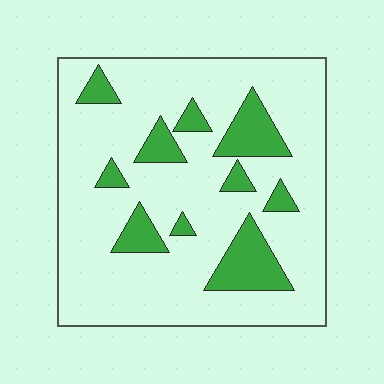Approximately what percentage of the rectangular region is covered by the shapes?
Approximately 20%.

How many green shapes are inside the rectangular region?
10.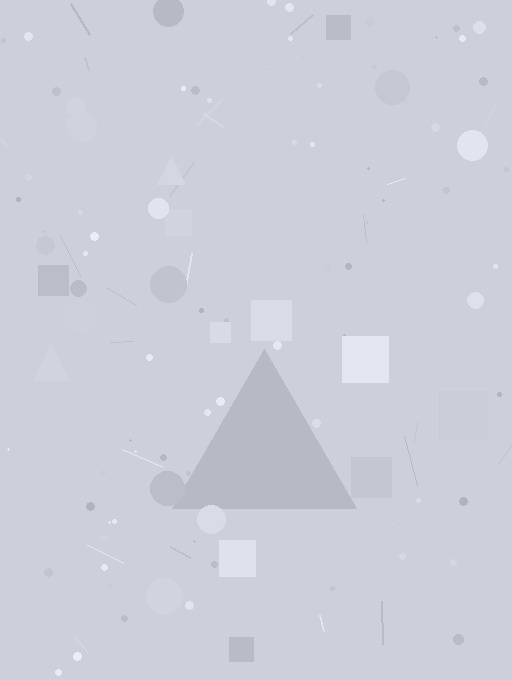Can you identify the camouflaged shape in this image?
The camouflaged shape is a triangle.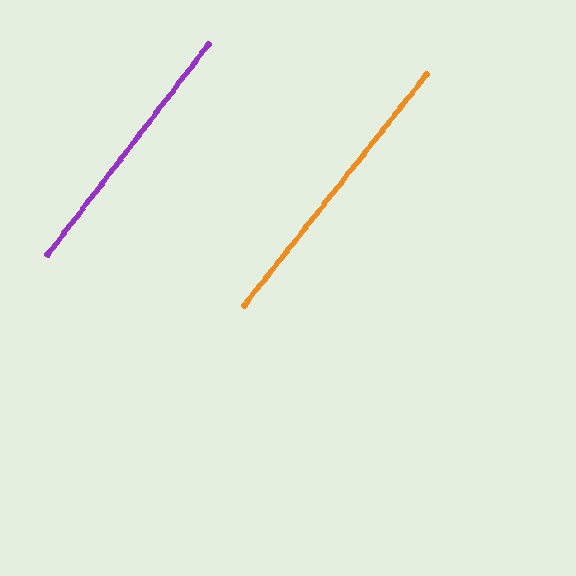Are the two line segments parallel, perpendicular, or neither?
Parallel — their directions differ by only 0.8°.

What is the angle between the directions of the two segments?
Approximately 1 degree.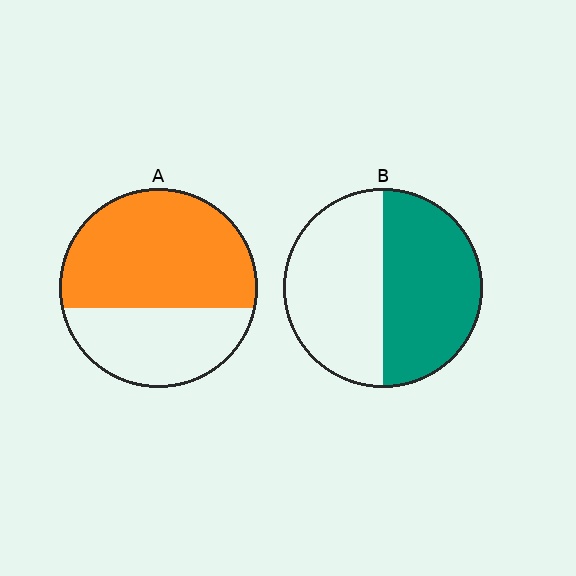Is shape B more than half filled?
Roughly half.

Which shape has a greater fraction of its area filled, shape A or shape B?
Shape A.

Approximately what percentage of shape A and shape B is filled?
A is approximately 65% and B is approximately 50%.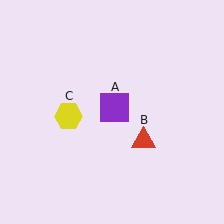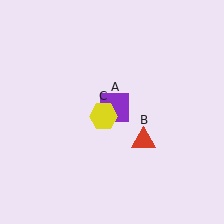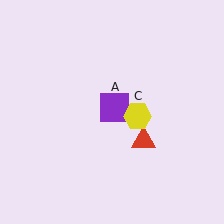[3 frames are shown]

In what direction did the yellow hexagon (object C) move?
The yellow hexagon (object C) moved right.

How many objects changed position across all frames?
1 object changed position: yellow hexagon (object C).